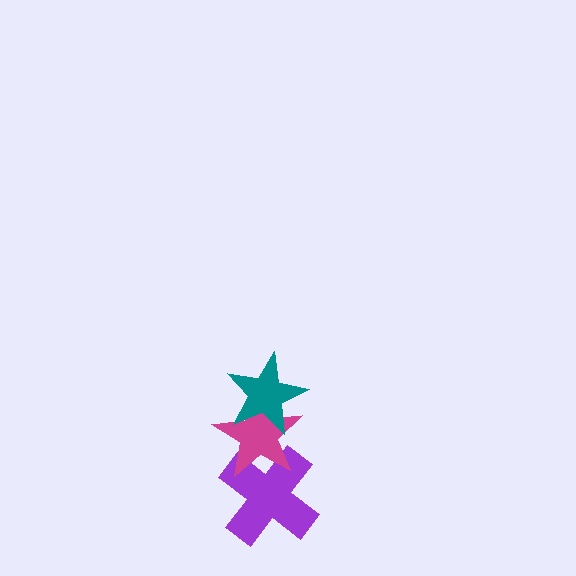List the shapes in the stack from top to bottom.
From top to bottom: the teal star, the magenta star, the purple cross.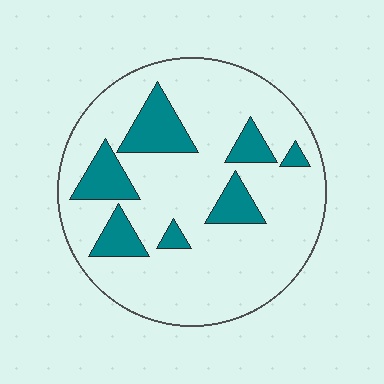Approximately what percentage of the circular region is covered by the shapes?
Approximately 20%.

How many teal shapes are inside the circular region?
7.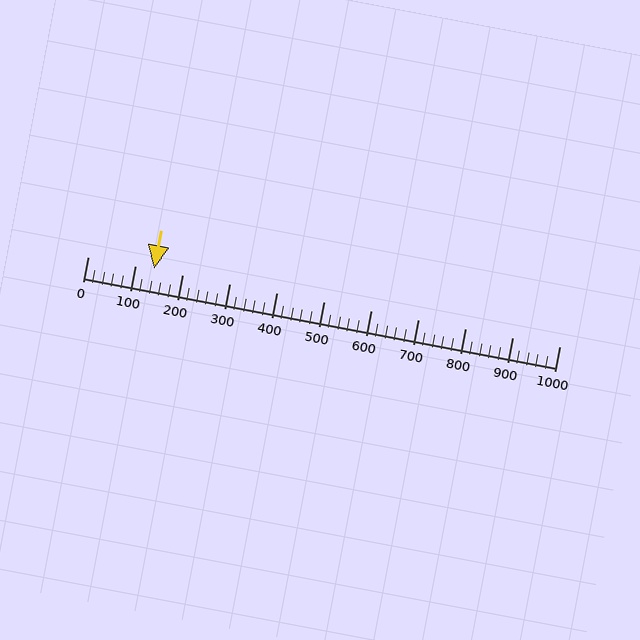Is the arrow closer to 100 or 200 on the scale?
The arrow is closer to 100.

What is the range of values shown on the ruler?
The ruler shows values from 0 to 1000.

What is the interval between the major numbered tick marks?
The major tick marks are spaced 100 units apart.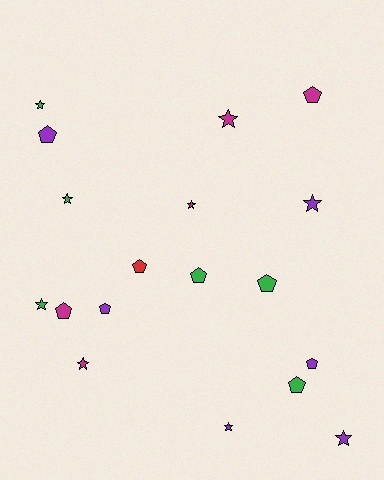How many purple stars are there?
There are 3 purple stars.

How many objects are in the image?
There are 18 objects.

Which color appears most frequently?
Purple, with 6 objects.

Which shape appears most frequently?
Star, with 9 objects.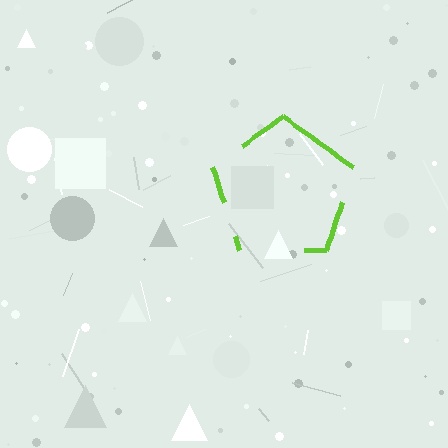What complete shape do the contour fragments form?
The contour fragments form a pentagon.